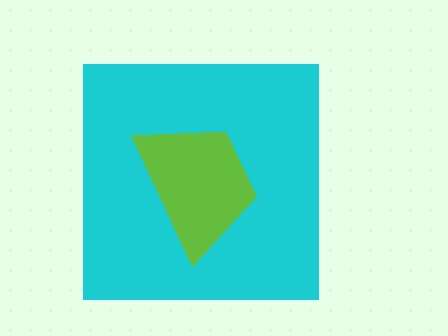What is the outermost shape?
The cyan square.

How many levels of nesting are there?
2.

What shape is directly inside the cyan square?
The lime trapezoid.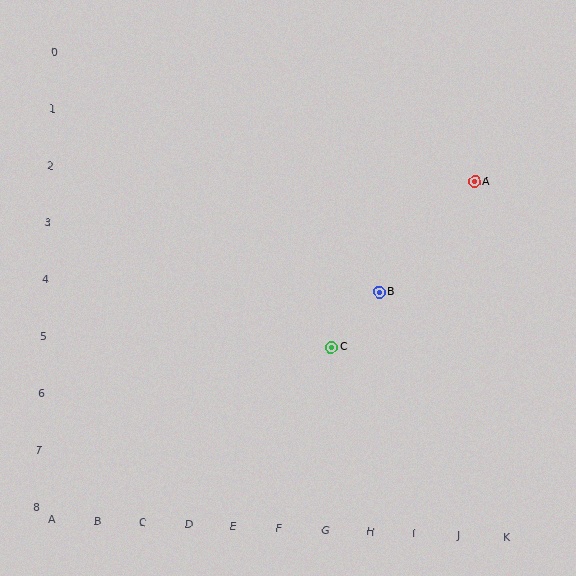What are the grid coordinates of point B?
Point B is at grid coordinates (H, 4).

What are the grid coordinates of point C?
Point C is at grid coordinates (G, 5).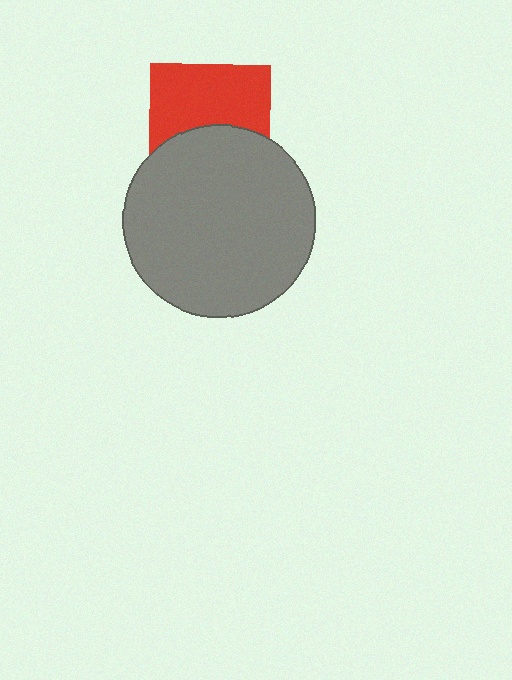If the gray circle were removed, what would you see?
You would see the complete red square.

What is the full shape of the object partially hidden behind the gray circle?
The partially hidden object is a red square.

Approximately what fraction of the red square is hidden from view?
Roughly 44% of the red square is hidden behind the gray circle.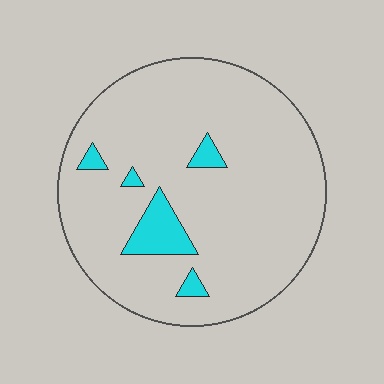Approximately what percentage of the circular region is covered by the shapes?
Approximately 10%.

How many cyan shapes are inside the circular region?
5.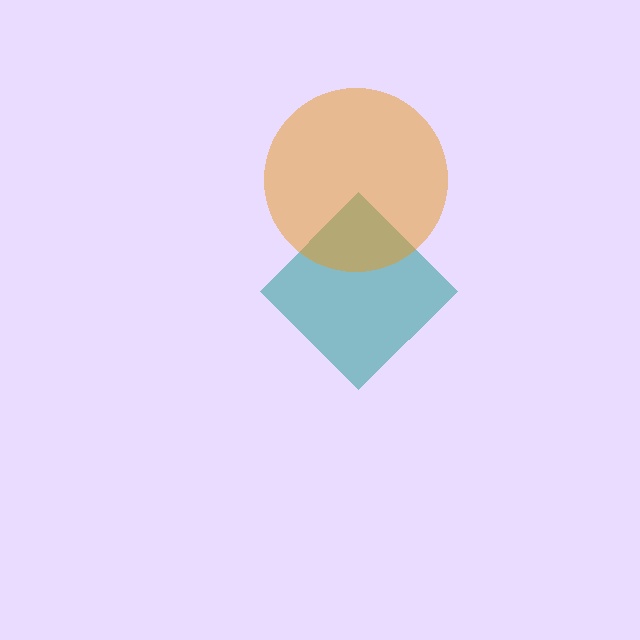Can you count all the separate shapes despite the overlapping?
Yes, there are 2 separate shapes.